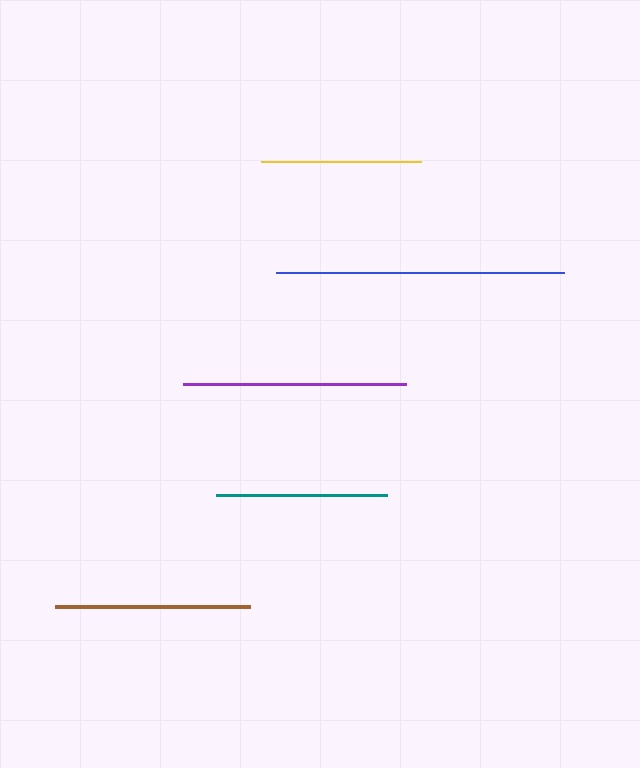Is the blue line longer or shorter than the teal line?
The blue line is longer than the teal line.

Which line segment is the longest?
The blue line is the longest at approximately 288 pixels.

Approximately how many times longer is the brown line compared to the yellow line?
The brown line is approximately 1.2 times the length of the yellow line.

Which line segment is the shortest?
The yellow line is the shortest at approximately 160 pixels.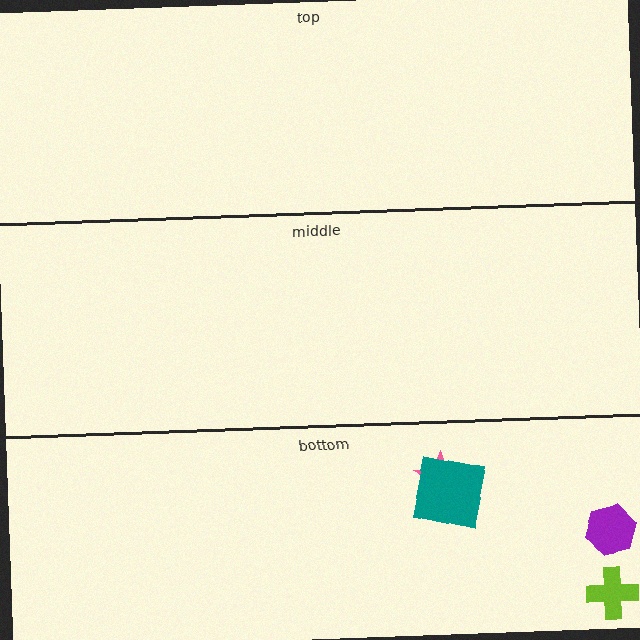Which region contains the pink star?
The bottom region.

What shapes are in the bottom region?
The lime cross, the pink star, the purple hexagon, the teal square.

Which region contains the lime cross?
The bottom region.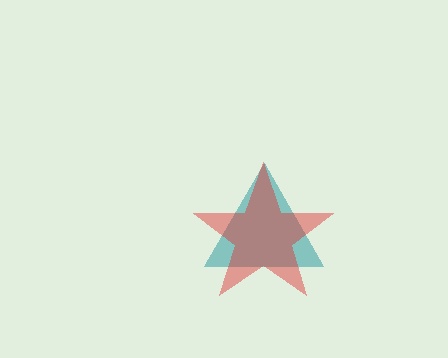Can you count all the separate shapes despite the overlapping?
Yes, there are 2 separate shapes.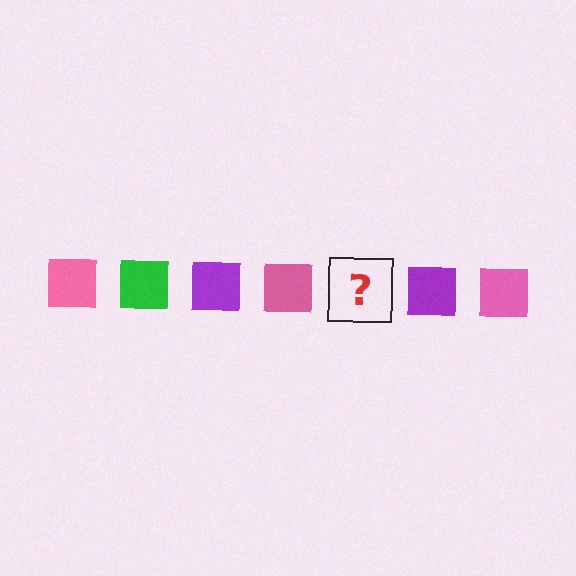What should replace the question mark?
The question mark should be replaced with a green square.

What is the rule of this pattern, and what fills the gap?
The rule is that the pattern cycles through pink, green, purple squares. The gap should be filled with a green square.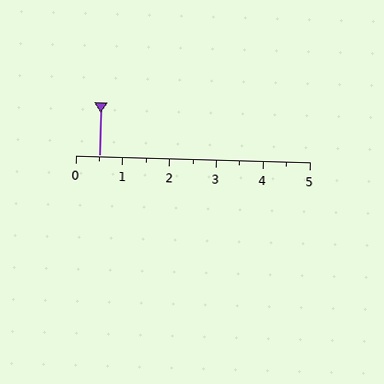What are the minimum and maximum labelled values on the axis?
The axis runs from 0 to 5.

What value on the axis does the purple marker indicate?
The marker indicates approximately 0.5.